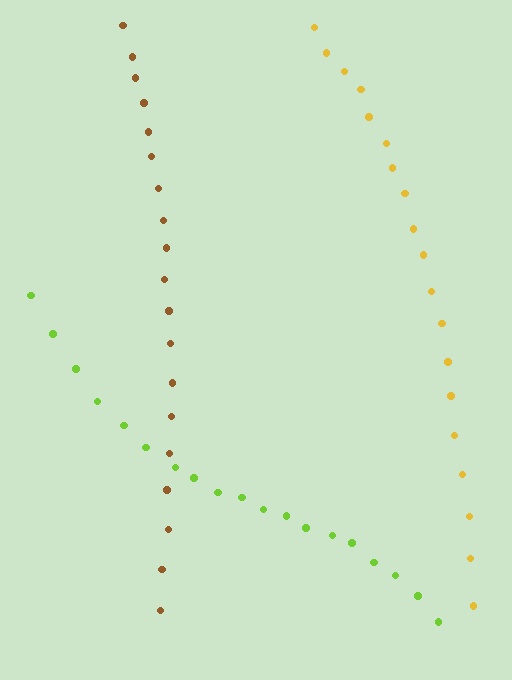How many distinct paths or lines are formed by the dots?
There are 3 distinct paths.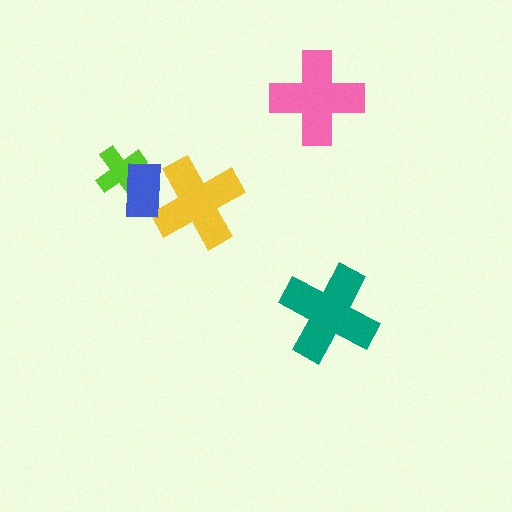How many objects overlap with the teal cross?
0 objects overlap with the teal cross.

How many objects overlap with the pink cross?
0 objects overlap with the pink cross.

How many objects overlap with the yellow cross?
1 object overlaps with the yellow cross.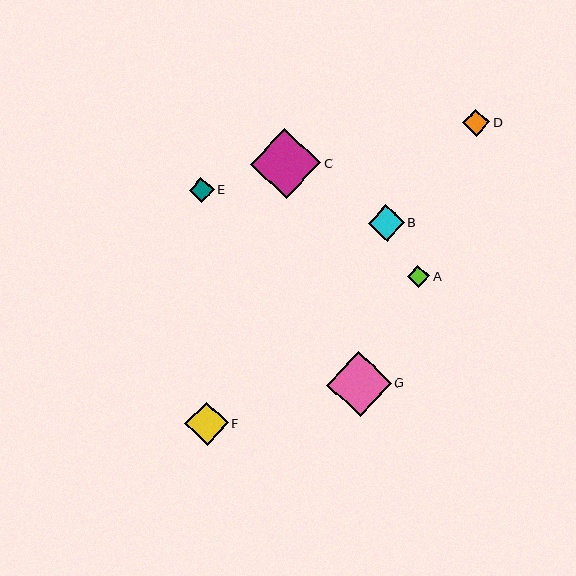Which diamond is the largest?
Diamond C is the largest with a size of approximately 70 pixels.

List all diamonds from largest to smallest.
From largest to smallest: C, G, F, B, D, E, A.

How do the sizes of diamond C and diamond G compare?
Diamond C and diamond G are approximately the same size.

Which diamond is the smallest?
Diamond A is the smallest with a size of approximately 22 pixels.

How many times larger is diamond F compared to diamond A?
Diamond F is approximately 2.0 times the size of diamond A.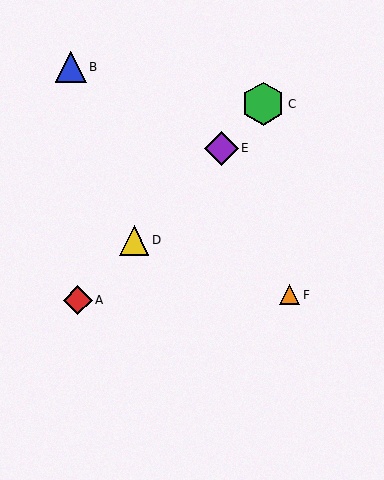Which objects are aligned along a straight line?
Objects A, C, D, E are aligned along a straight line.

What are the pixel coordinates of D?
Object D is at (134, 240).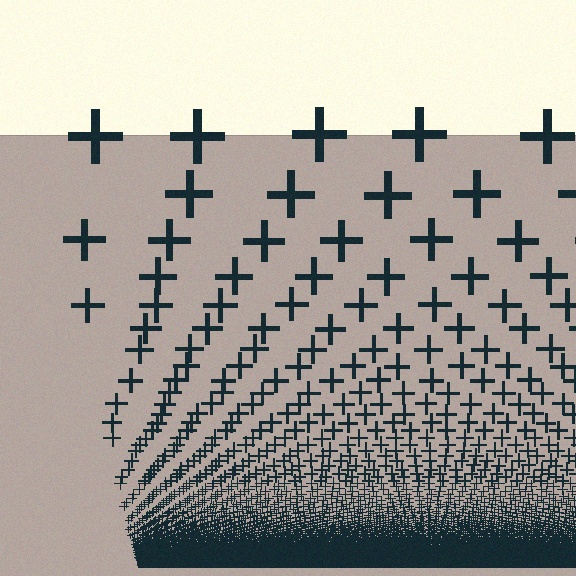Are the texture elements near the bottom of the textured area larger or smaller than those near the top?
Smaller. The gradient is inverted — elements near the bottom are smaller and denser.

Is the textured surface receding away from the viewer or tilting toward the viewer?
The surface appears to tilt toward the viewer. Texture elements get larger and sparser toward the top.